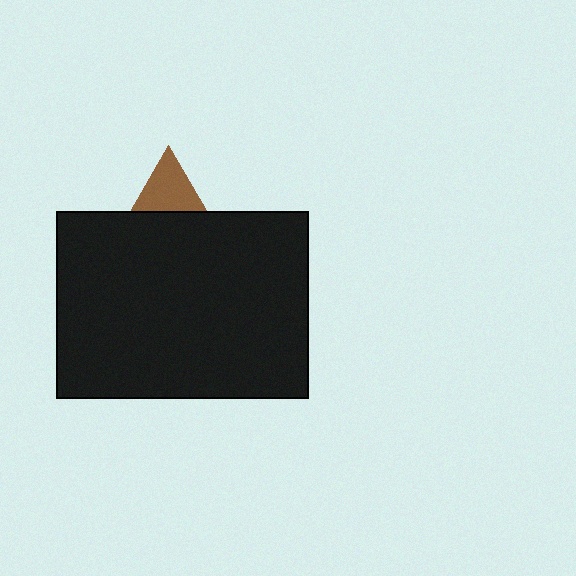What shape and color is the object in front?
The object in front is a black rectangle.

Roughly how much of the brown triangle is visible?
A small part of it is visible (roughly 39%).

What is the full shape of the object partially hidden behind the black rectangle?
The partially hidden object is a brown triangle.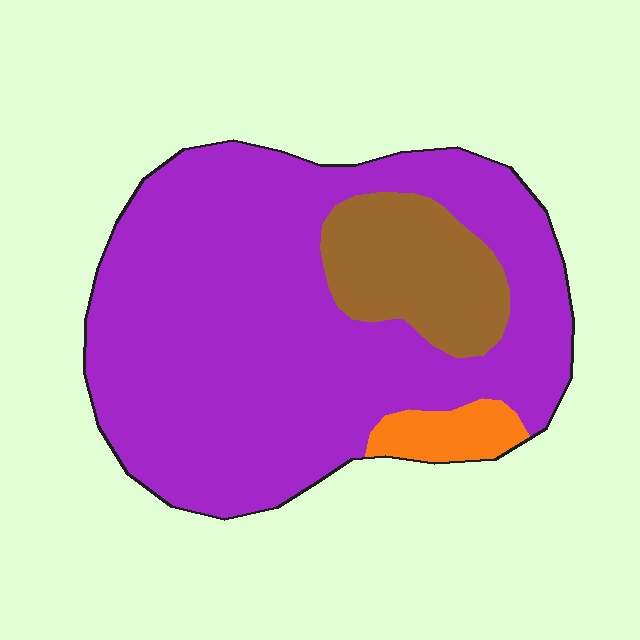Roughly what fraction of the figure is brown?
Brown takes up about one sixth (1/6) of the figure.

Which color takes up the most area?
Purple, at roughly 80%.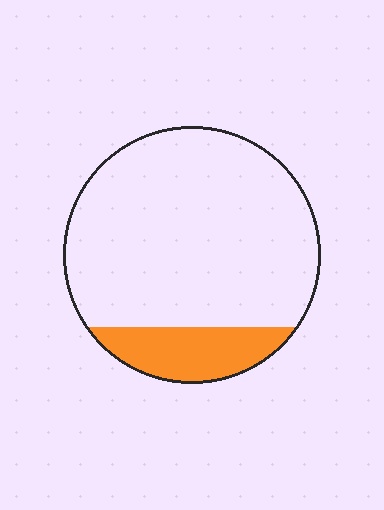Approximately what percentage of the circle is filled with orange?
Approximately 15%.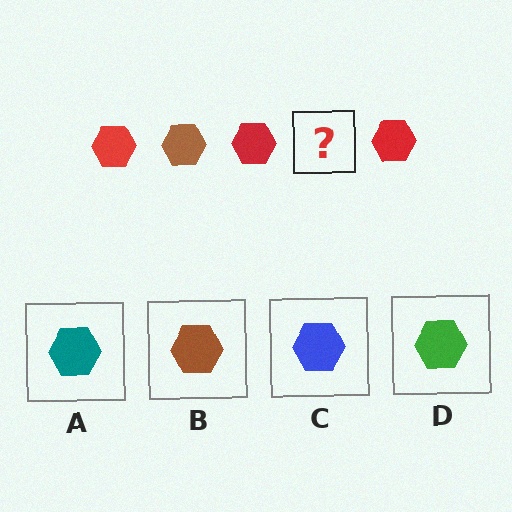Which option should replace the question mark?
Option B.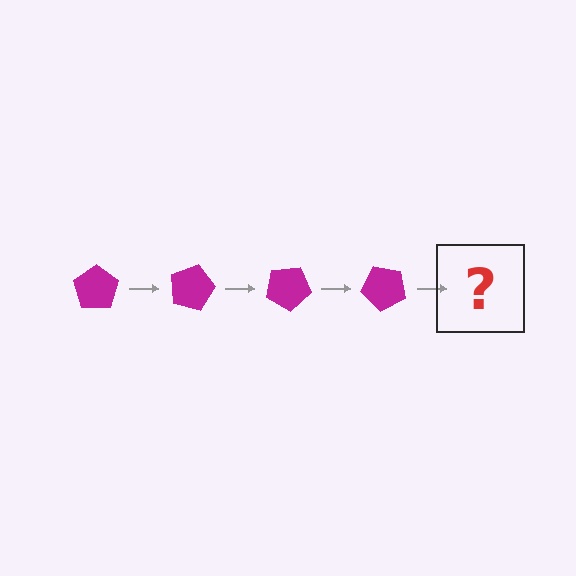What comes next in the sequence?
The next element should be a magenta pentagon rotated 60 degrees.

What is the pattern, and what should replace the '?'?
The pattern is that the pentagon rotates 15 degrees each step. The '?' should be a magenta pentagon rotated 60 degrees.